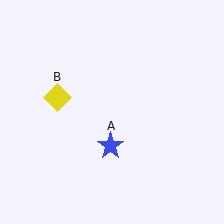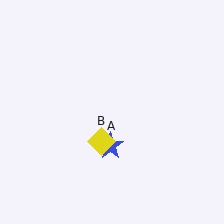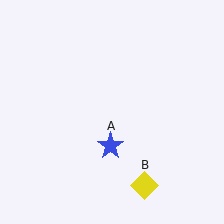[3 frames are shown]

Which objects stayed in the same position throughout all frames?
Blue star (object A) remained stationary.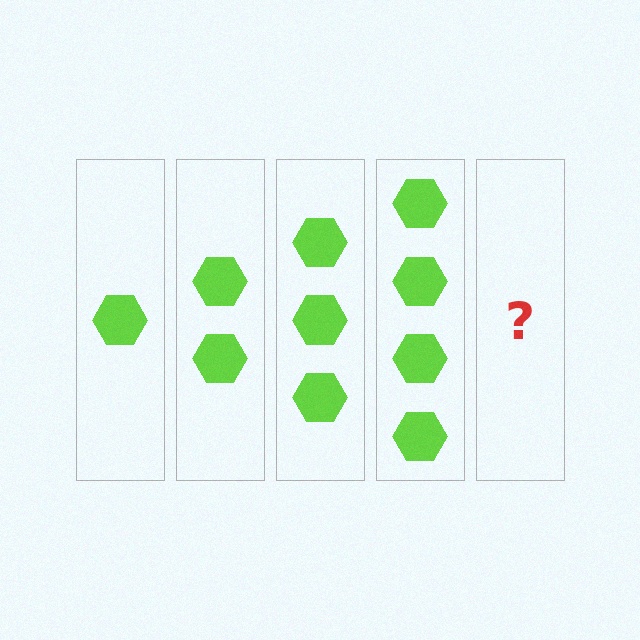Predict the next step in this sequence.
The next step is 5 hexagons.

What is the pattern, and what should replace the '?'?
The pattern is that each step adds one more hexagon. The '?' should be 5 hexagons.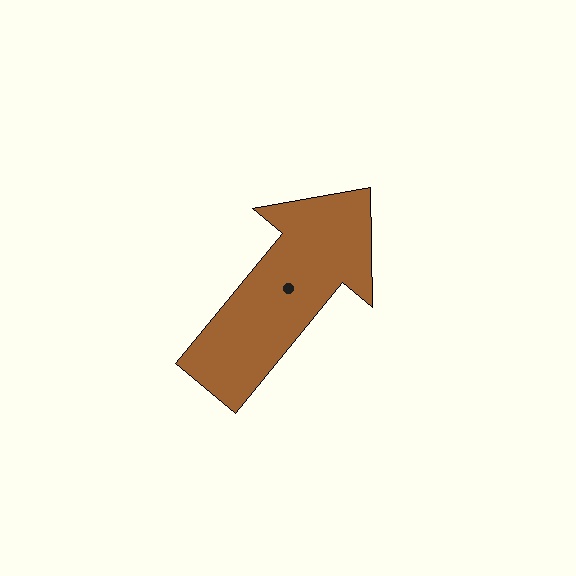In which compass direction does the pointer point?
Northeast.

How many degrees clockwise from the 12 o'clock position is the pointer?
Approximately 40 degrees.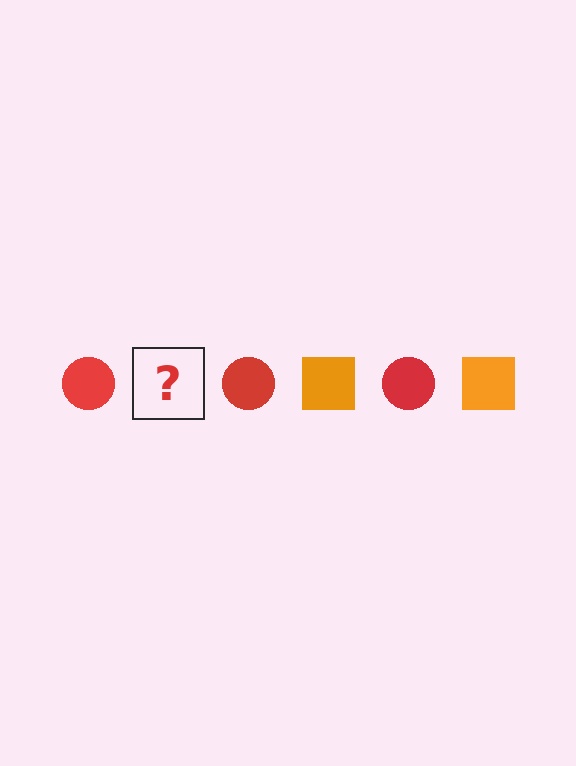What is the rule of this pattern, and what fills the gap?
The rule is that the pattern alternates between red circle and orange square. The gap should be filled with an orange square.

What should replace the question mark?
The question mark should be replaced with an orange square.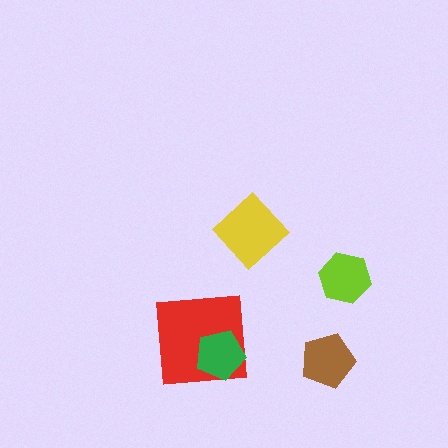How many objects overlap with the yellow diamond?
0 objects overlap with the yellow diamond.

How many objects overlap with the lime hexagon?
0 objects overlap with the lime hexagon.